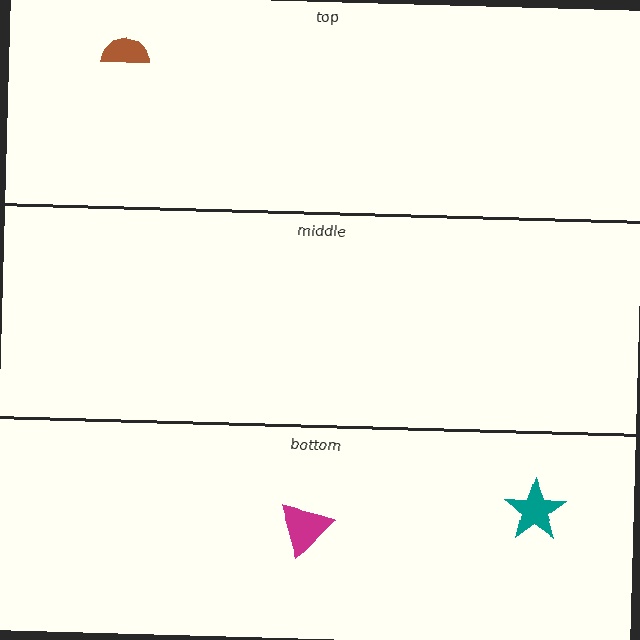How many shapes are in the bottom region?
2.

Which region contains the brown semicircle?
The top region.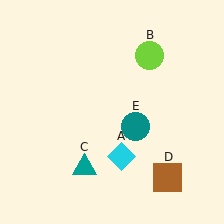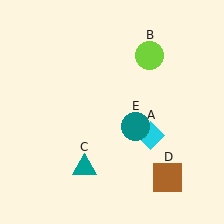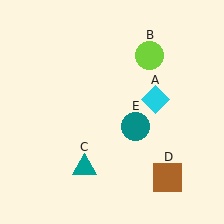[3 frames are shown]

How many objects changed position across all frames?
1 object changed position: cyan diamond (object A).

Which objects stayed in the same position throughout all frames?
Lime circle (object B) and teal triangle (object C) and brown square (object D) and teal circle (object E) remained stationary.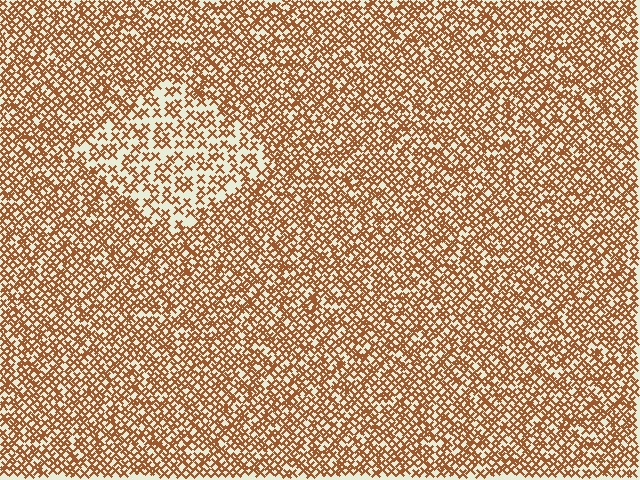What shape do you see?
I see a diamond.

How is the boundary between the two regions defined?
The boundary is defined by a change in element density (approximately 1.8x ratio). All elements are the same color, size, and shape.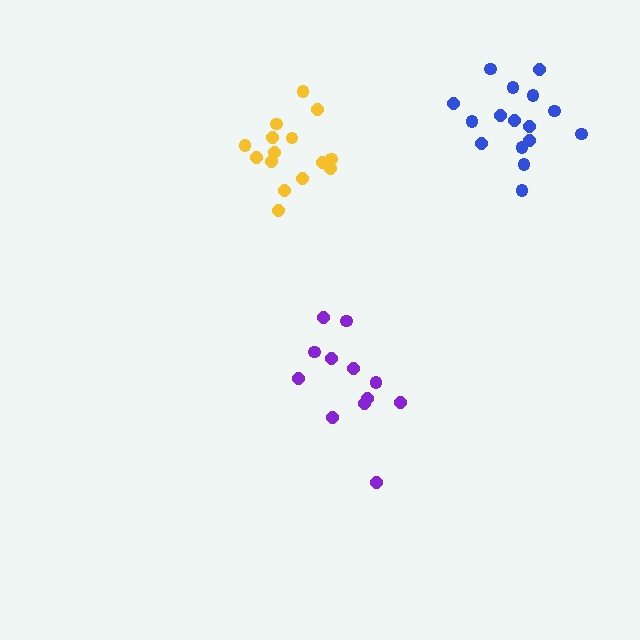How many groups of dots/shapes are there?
There are 3 groups.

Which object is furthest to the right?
The blue cluster is rightmost.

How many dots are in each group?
Group 1: 12 dots, Group 2: 16 dots, Group 3: 15 dots (43 total).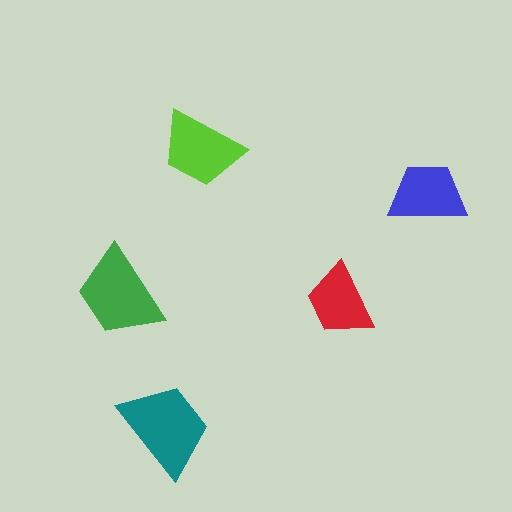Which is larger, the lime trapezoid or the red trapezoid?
The lime one.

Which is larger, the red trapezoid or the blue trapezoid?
The blue one.